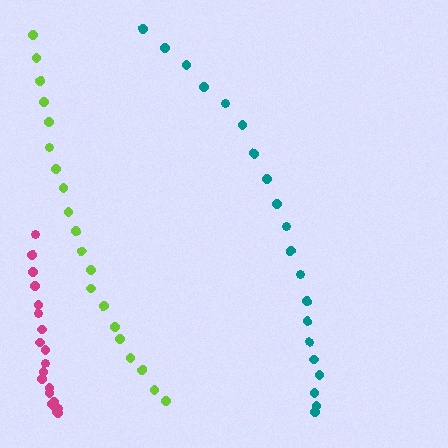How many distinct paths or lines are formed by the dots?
There are 3 distinct paths.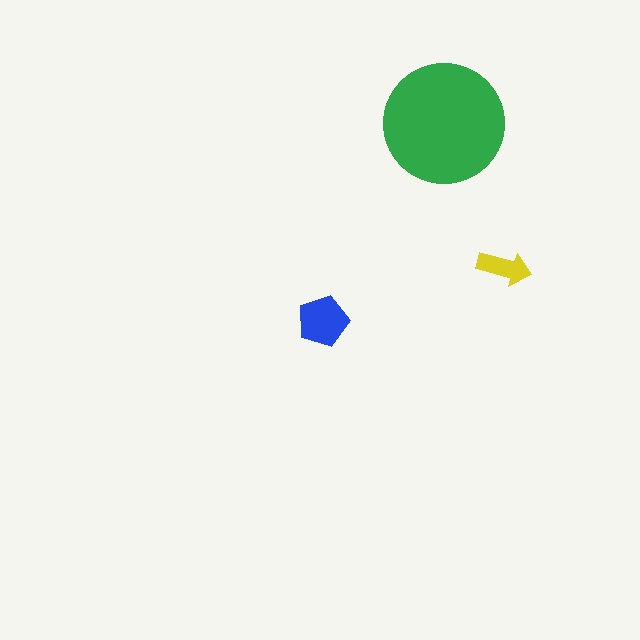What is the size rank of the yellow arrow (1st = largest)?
3rd.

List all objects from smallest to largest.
The yellow arrow, the blue pentagon, the green circle.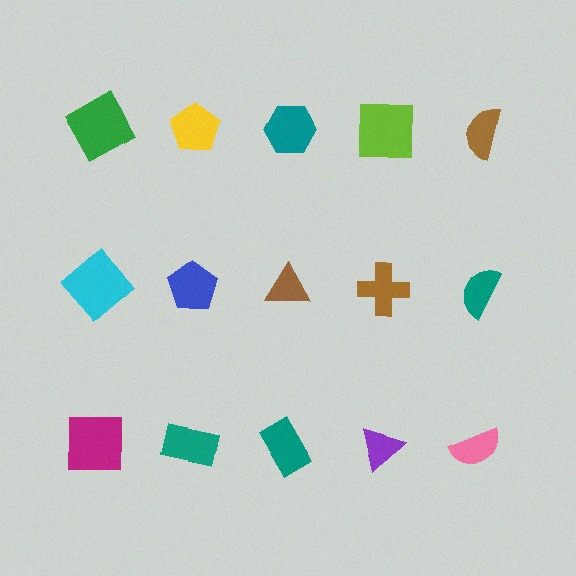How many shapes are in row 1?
5 shapes.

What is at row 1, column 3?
A teal hexagon.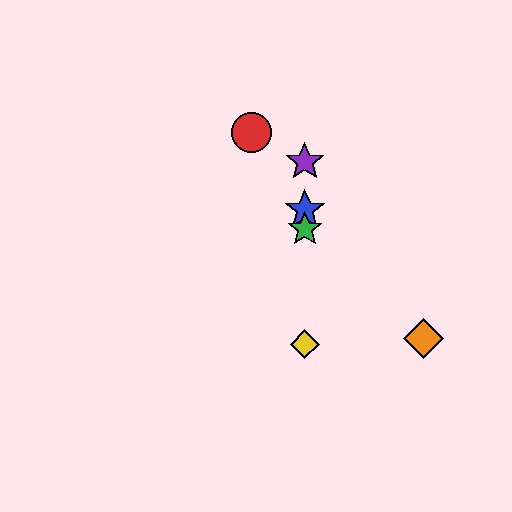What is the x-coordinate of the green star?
The green star is at x≈305.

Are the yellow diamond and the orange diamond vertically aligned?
No, the yellow diamond is at x≈305 and the orange diamond is at x≈424.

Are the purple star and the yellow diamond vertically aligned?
Yes, both are at x≈305.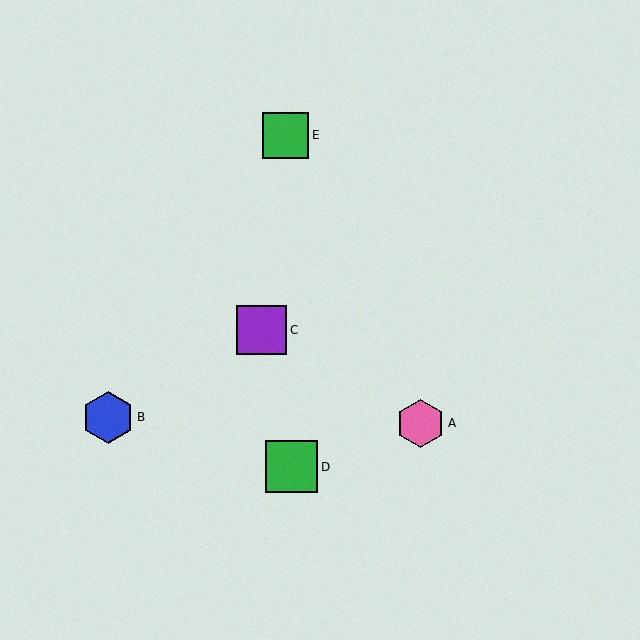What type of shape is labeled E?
Shape E is a green square.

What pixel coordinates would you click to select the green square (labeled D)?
Click at (292, 467) to select the green square D.